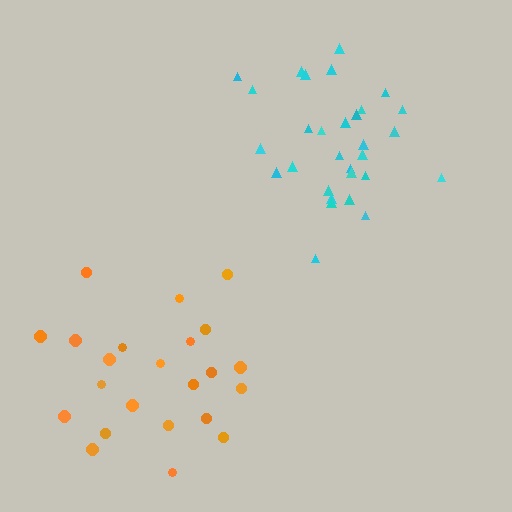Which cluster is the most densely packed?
Cyan.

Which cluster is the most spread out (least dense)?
Orange.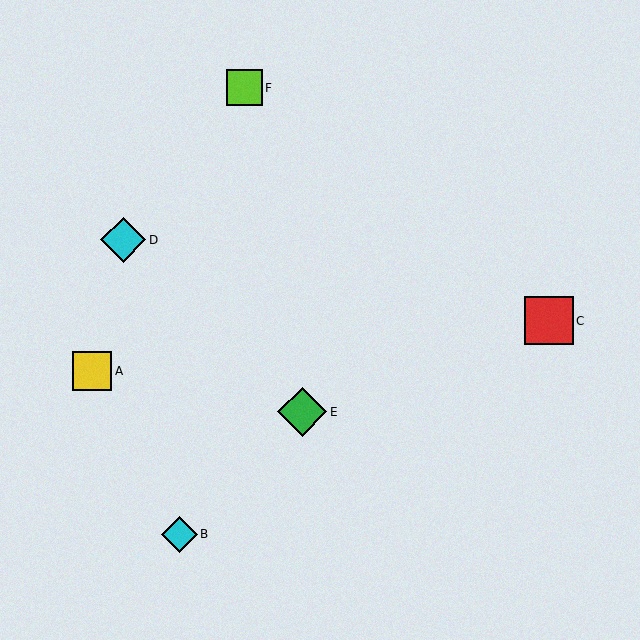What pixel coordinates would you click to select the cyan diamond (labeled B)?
Click at (179, 534) to select the cyan diamond B.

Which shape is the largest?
The green diamond (labeled E) is the largest.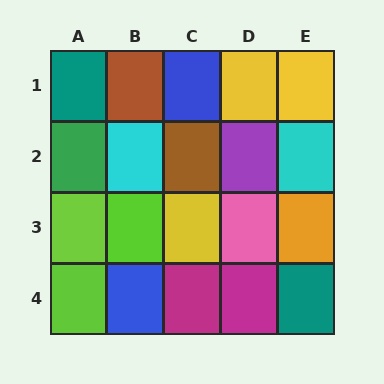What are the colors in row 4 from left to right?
Lime, blue, magenta, magenta, teal.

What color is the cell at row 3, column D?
Pink.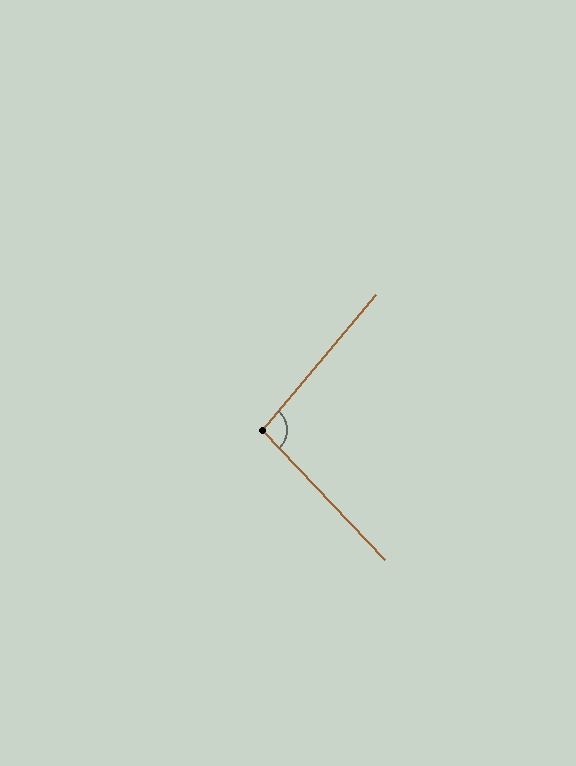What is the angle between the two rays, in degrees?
Approximately 96 degrees.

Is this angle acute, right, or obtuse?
It is obtuse.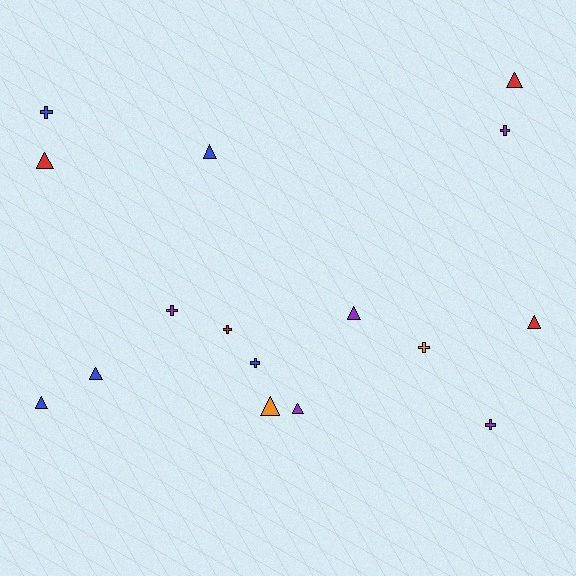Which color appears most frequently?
Purple, with 5 objects.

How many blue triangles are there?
There are 3 blue triangles.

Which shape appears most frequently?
Triangle, with 9 objects.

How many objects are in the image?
There are 16 objects.